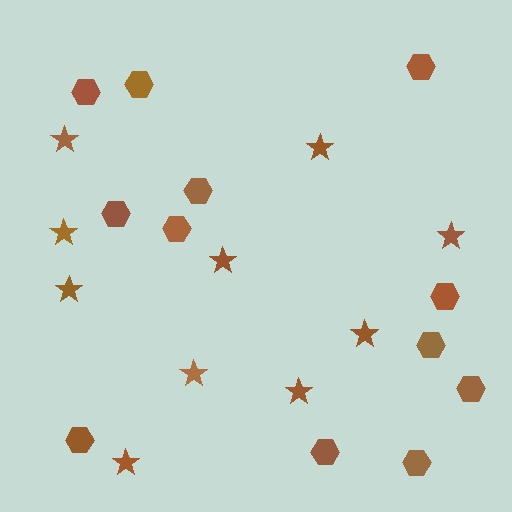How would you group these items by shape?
There are 2 groups: one group of hexagons (12) and one group of stars (10).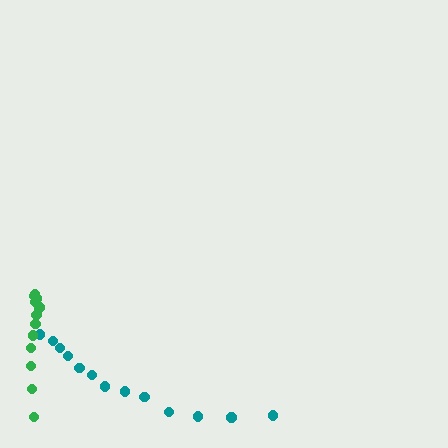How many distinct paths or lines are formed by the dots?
There are 2 distinct paths.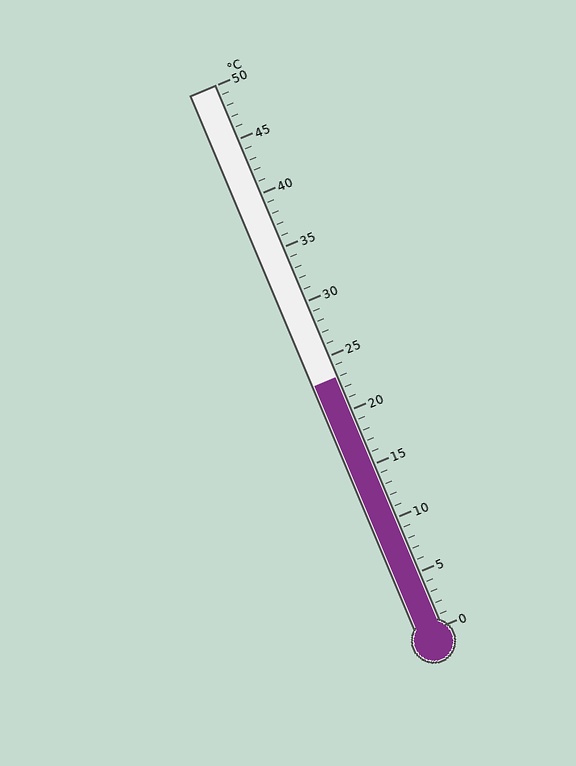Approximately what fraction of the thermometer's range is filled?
The thermometer is filled to approximately 45% of its range.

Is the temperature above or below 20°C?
The temperature is above 20°C.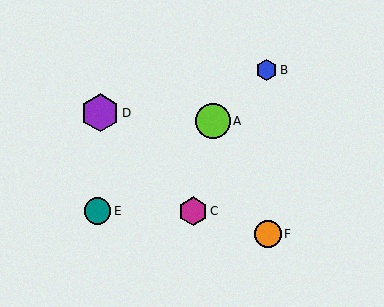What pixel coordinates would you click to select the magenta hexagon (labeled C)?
Click at (193, 211) to select the magenta hexagon C.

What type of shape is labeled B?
Shape B is a blue hexagon.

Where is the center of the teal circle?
The center of the teal circle is at (97, 211).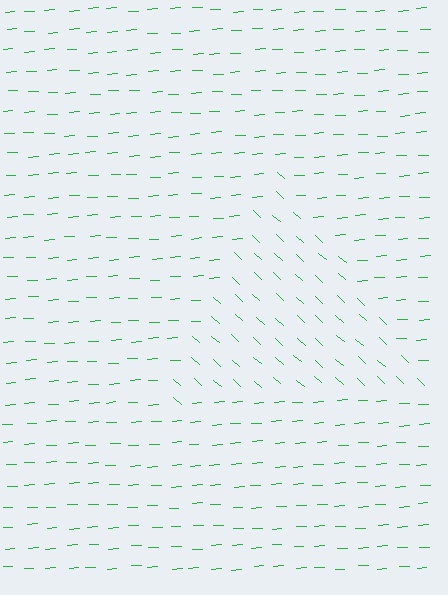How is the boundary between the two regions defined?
The boundary is defined purely by a change in line orientation (approximately 45 degrees difference). All lines are the same color and thickness.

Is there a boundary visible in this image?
Yes, there is a texture boundary formed by a change in line orientation.